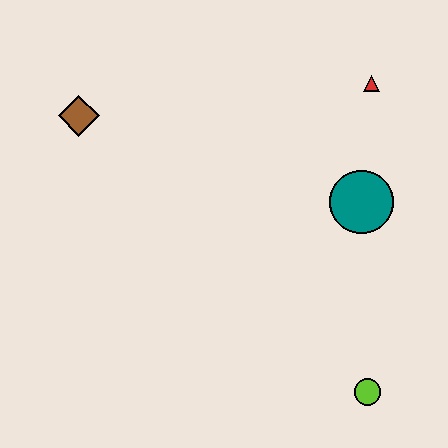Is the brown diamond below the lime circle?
No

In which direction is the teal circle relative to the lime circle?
The teal circle is above the lime circle.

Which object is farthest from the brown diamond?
The lime circle is farthest from the brown diamond.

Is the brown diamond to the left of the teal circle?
Yes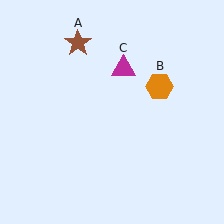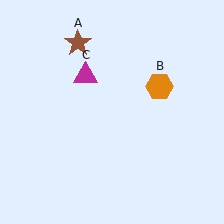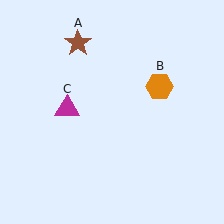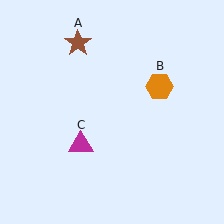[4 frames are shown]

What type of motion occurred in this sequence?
The magenta triangle (object C) rotated counterclockwise around the center of the scene.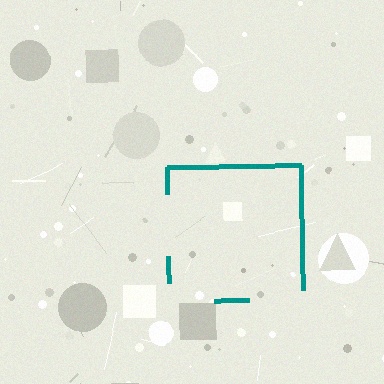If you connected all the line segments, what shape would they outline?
They would outline a square.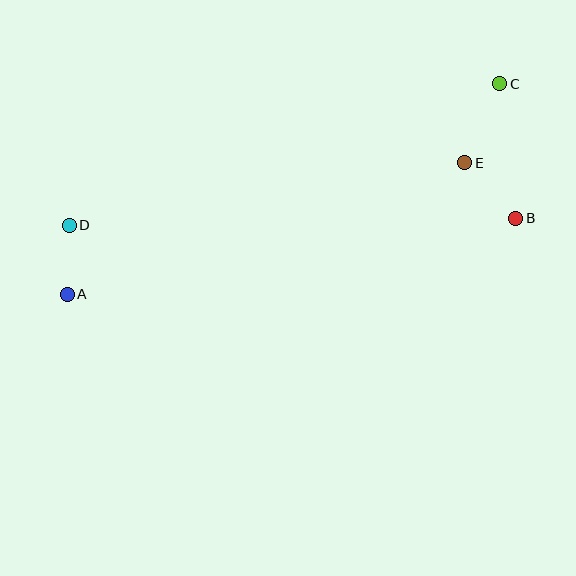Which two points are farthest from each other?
Points A and C are farthest from each other.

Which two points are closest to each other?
Points A and D are closest to each other.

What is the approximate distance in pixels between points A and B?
The distance between A and B is approximately 455 pixels.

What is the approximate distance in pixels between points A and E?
The distance between A and E is approximately 419 pixels.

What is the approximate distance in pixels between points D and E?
The distance between D and E is approximately 401 pixels.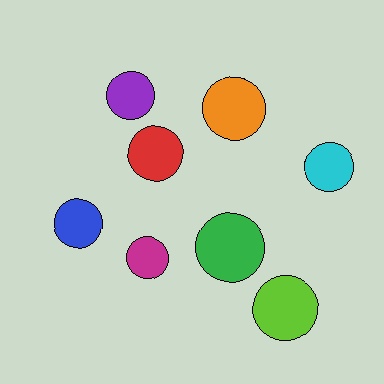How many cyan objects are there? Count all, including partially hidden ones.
There is 1 cyan object.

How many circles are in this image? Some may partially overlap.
There are 8 circles.